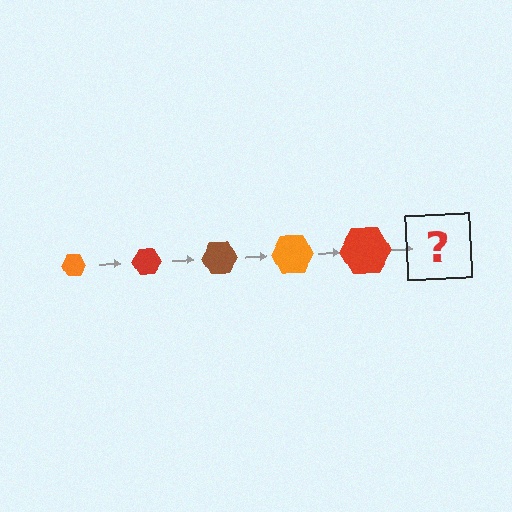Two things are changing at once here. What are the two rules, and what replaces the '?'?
The two rules are that the hexagon grows larger each step and the color cycles through orange, red, and brown. The '?' should be a brown hexagon, larger than the previous one.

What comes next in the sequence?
The next element should be a brown hexagon, larger than the previous one.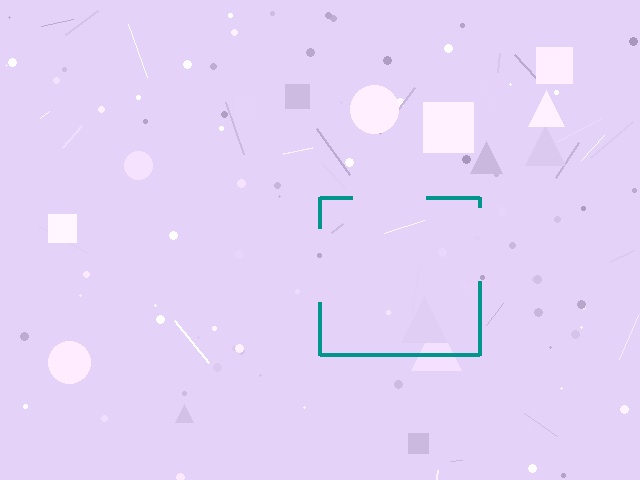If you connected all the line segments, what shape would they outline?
They would outline a square.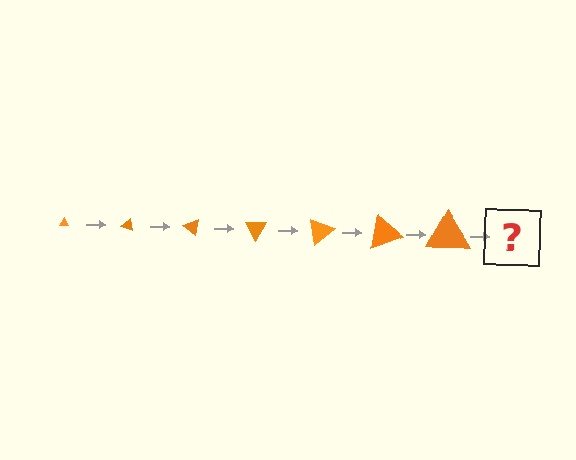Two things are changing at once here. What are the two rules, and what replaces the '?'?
The two rules are that the triangle grows larger each step and it rotates 20 degrees each step. The '?' should be a triangle, larger than the previous one and rotated 140 degrees from the start.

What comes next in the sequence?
The next element should be a triangle, larger than the previous one and rotated 140 degrees from the start.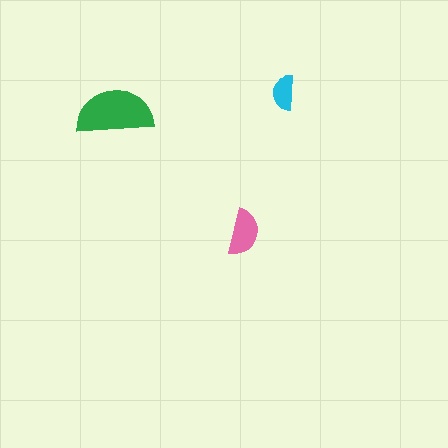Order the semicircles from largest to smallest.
the green one, the pink one, the cyan one.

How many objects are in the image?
There are 3 objects in the image.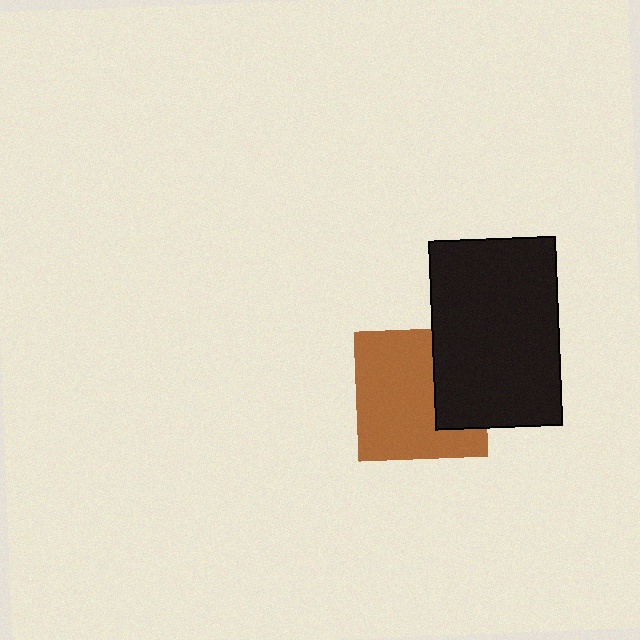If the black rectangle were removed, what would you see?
You would see the complete brown square.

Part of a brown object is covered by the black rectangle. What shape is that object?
It is a square.